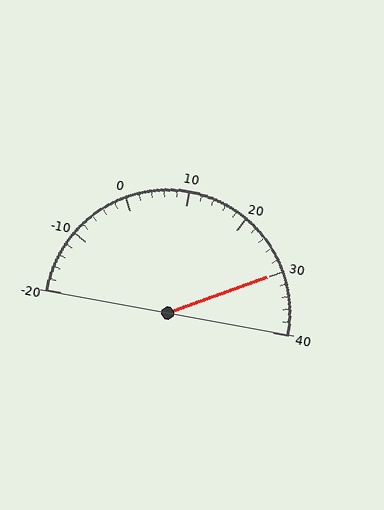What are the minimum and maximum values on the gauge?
The gauge ranges from -20 to 40.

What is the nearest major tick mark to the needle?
The nearest major tick mark is 30.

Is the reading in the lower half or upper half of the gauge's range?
The reading is in the upper half of the range (-20 to 40).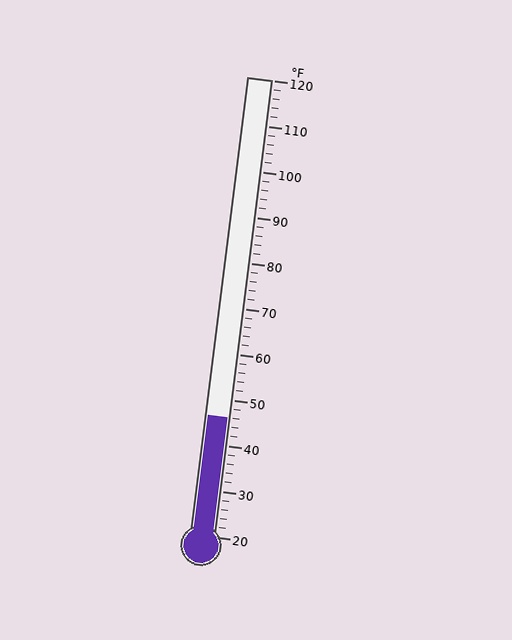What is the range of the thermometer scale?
The thermometer scale ranges from 20°F to 120°F.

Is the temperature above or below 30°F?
The temperature is above 30°F.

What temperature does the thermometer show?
The thermometer shows approximately 46°F.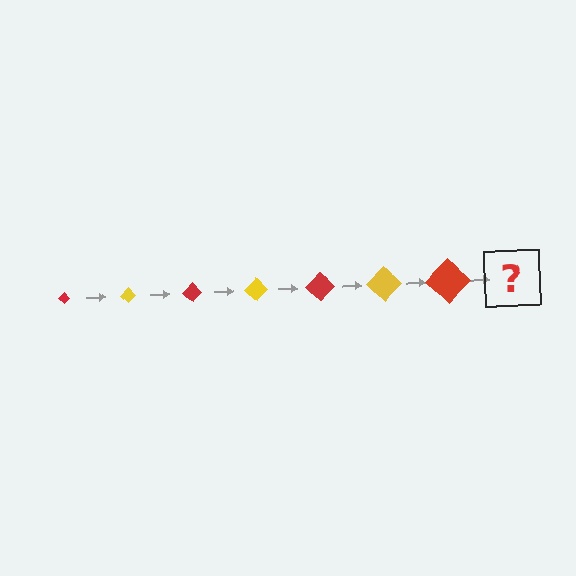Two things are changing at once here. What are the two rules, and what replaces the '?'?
The two rules are that the diamond grows larger each step and the color cycles through red and yellow. The '?' should be a yellow diamond, larger than the previous one.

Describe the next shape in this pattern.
It should be a yellow diamond, larger than the previous one.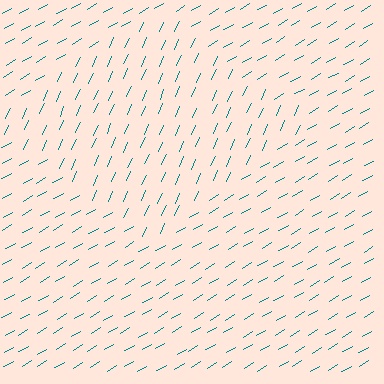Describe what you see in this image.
The image is filled with small teal line segments. A diamond region in the image has lines oriented differently from the surrounding lines, creating a visible texture boundary.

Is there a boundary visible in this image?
Yes, there is a texture boundary formed by a change in line orientation.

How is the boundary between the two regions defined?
The boundary is defined purely by a change in line orientation (approximately 35 degrees difference). All lines are the same color and thickness.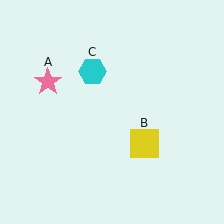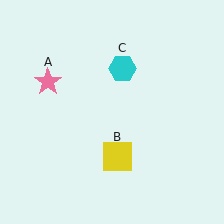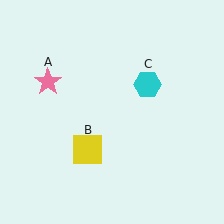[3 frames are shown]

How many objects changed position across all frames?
2 objects changed position: yellow square (object B), cyan hexagon (object C).